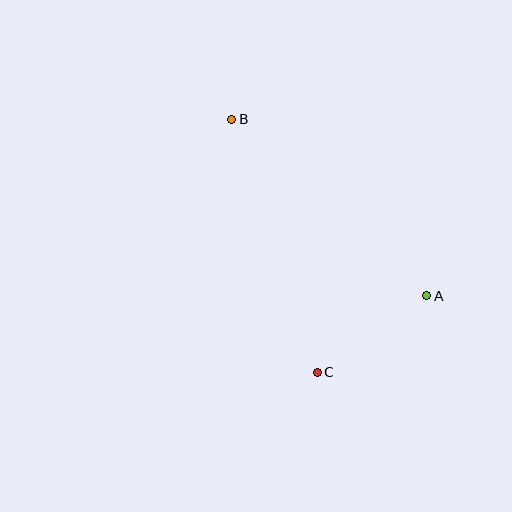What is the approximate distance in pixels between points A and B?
The distance between A and B is approximately 263 pixels.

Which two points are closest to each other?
Points A and C are closest to each other.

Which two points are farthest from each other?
Points B and C are farthest from each other.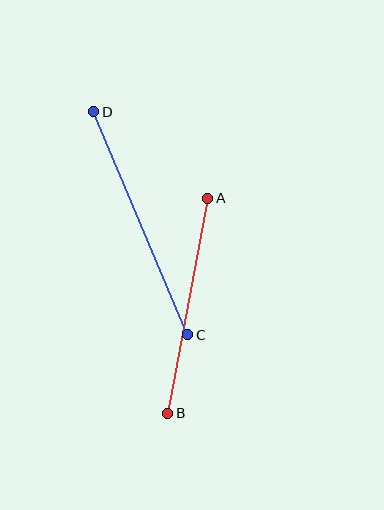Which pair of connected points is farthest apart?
Points C and D are farthest apart.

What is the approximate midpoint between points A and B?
The midpoint is at approximately (188, 306) pixels.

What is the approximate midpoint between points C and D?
The midpoint is at approximately (141, 223) pixels.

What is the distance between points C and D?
The distance is approximately 242 pixels.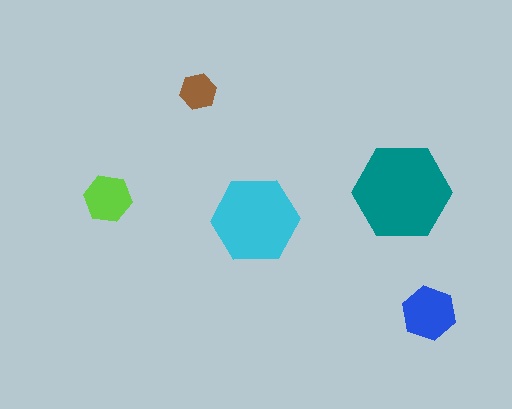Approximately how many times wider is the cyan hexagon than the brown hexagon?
About 2.5 times wider.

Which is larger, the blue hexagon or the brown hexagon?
The blue one.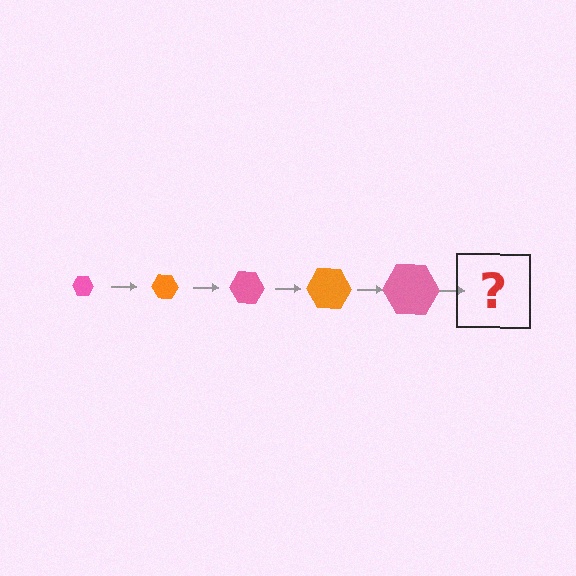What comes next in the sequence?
The next element should be an orange hexagon, larger than the previous one.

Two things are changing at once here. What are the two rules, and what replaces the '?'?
The two rules are that the hexagon grows larger each step and the color cycles through pink and orange. The '?' should be an orange hexagon, larger than the previous one.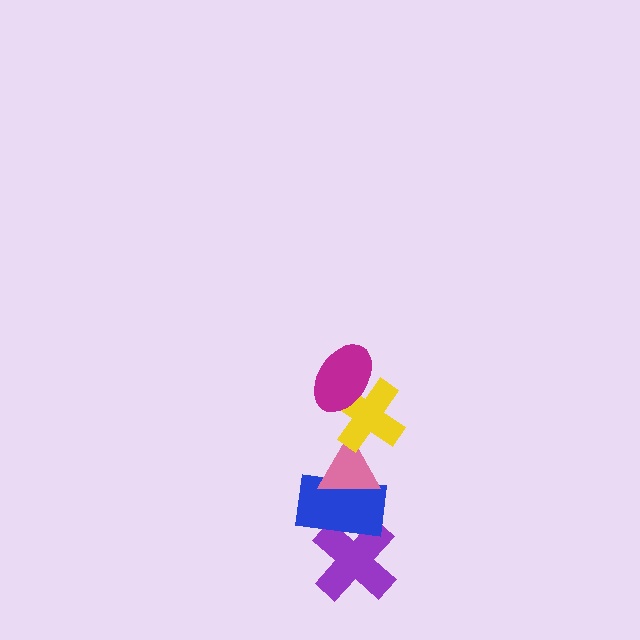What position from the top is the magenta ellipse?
The magenta ellipse is 1st from the top.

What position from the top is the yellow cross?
The yellow cross is 2nd from the top.